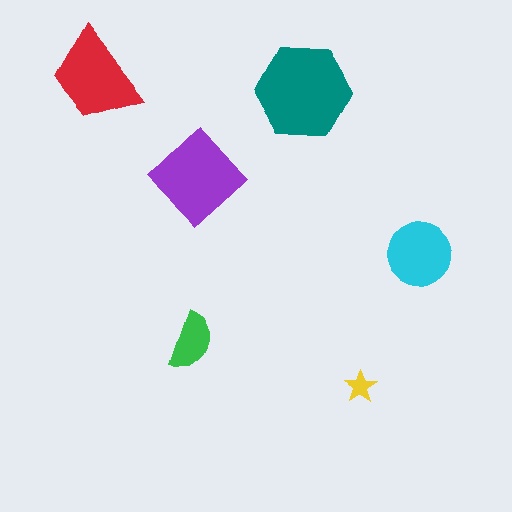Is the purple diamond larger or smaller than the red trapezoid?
Larger.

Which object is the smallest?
The yellow star.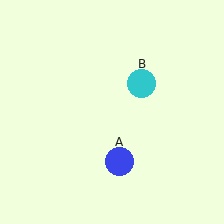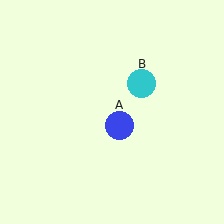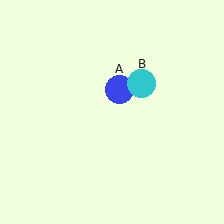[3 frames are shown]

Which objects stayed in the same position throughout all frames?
Cyan circle (object B) remained stationary.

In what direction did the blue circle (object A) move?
The blue circle (object A) moved up.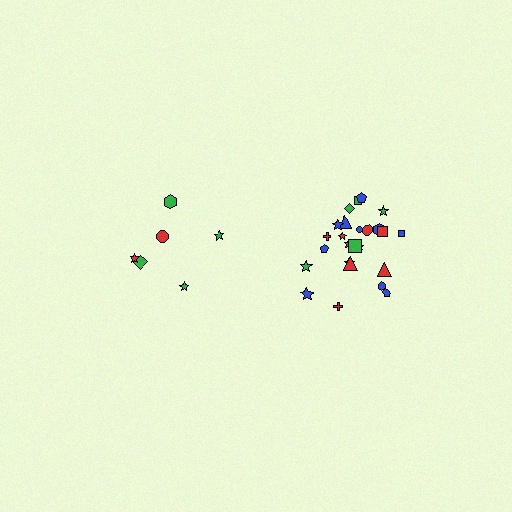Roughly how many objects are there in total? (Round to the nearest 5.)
Roughly 30 objects in total.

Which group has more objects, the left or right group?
The right group.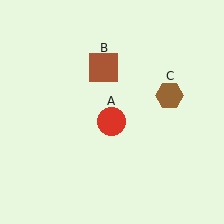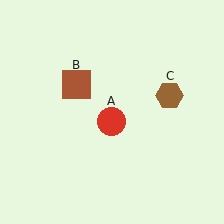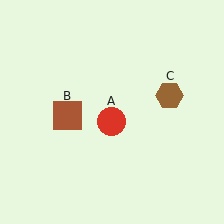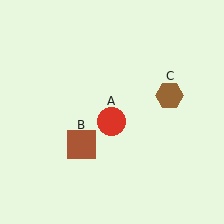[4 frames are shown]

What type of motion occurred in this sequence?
The brown square (object B) rotated counterclockwise around the center of the scene.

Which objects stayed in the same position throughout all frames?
Red circle (object A) and brown hexagon (object C) remained stationary.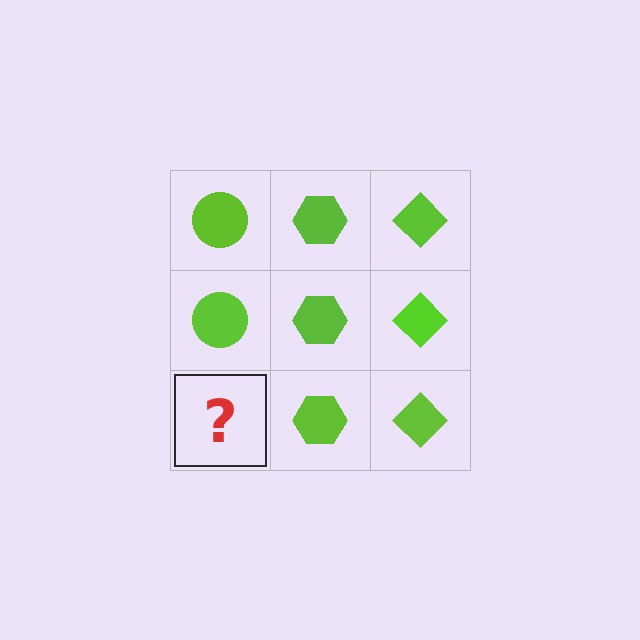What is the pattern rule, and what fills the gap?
The rule is that each column has a consistent shape. The gap should be filled with a lime circle.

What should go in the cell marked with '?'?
The missing cell should contain a lime circle.